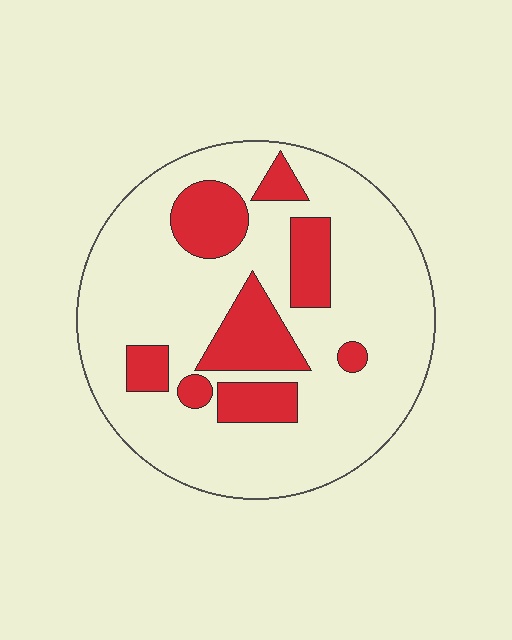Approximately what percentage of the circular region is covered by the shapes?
Approximately 25%.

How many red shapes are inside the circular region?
8.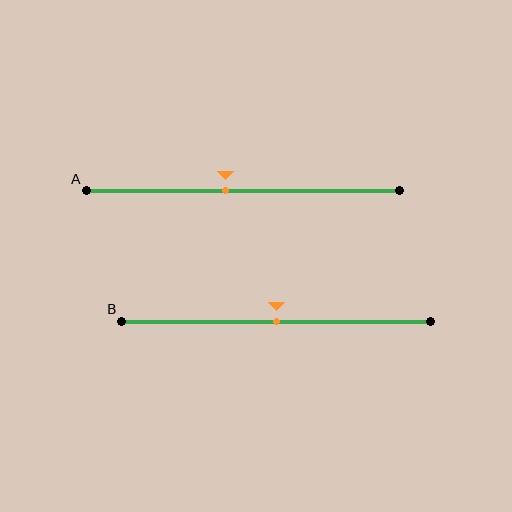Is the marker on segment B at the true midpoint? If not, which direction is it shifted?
Yes, the marker on segment B is at the true midpoint.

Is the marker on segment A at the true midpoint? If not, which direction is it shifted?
No, the marker on segment A is shifted to the left by about 5% of the segment length.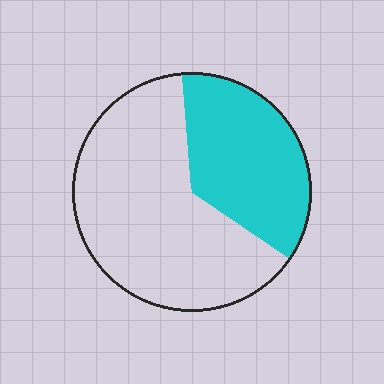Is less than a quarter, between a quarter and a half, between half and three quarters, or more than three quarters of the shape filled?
Between a quarter and a half.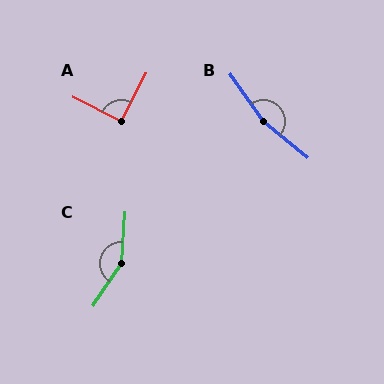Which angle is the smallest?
A, at approximately 91 degrees.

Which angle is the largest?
B, at approximately 164 degrees.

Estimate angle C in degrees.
Approximately 151 degrees.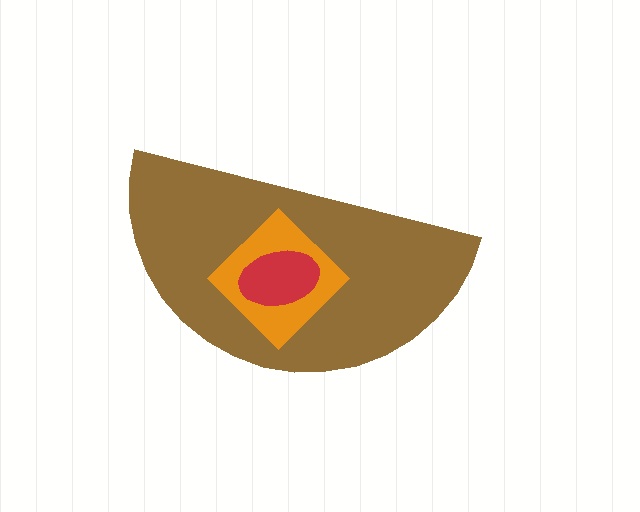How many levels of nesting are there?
3.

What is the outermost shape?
The brown semicircle.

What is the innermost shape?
The red ellipse.